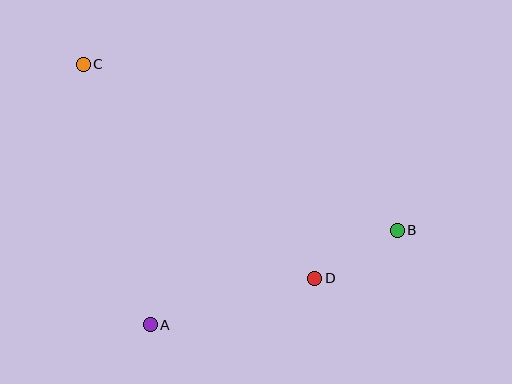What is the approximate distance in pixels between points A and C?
The distance between A and C is approximately 269 pixels.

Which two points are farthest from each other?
Points B and C are farthest from each other.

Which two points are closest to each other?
Points B and D are closest to each other.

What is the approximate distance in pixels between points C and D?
The distance between C and D is approximately 315 pixels.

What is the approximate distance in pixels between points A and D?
The distance between A and D is approximately 170 pixels.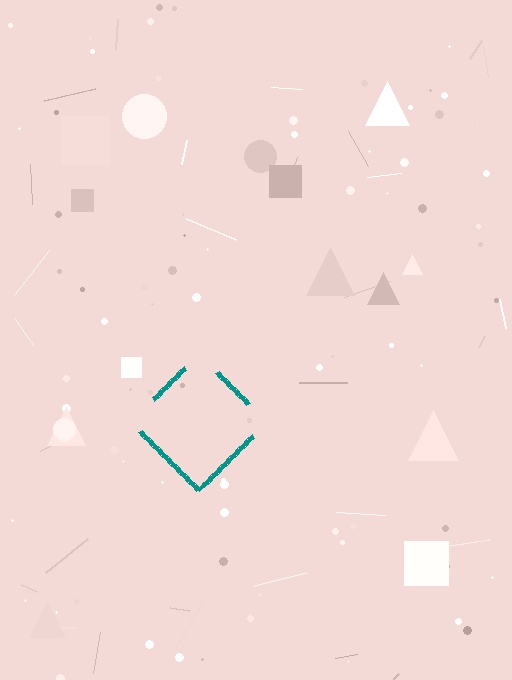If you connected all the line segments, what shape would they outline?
They would outline a diamond.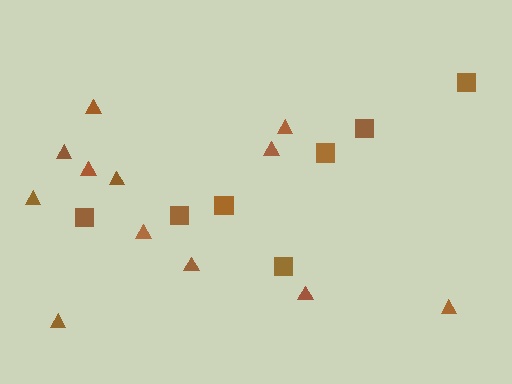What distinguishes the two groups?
There are 2 groups: one group of triangles (12) and one group of squares (7).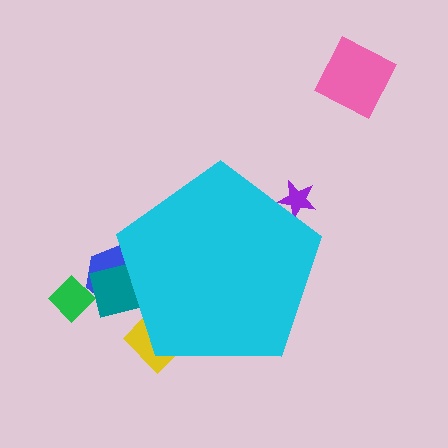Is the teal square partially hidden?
Yes, the teal square is partially hidden behind the cyan pentagon.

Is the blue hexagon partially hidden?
Yes, the blue hexagon is partially hidden behind the cyan pentagon.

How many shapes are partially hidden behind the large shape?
4 shapes are partially hidden.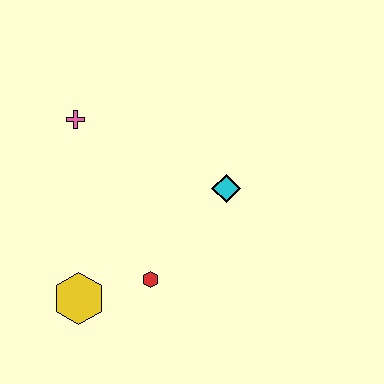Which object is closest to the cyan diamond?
The red hexagon is closest to the cyan diamond.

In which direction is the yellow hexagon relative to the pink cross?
The yellow hexagon is below the pink cross.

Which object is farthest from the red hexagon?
The pink cross is farthest from the red hexagon.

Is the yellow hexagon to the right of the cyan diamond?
No